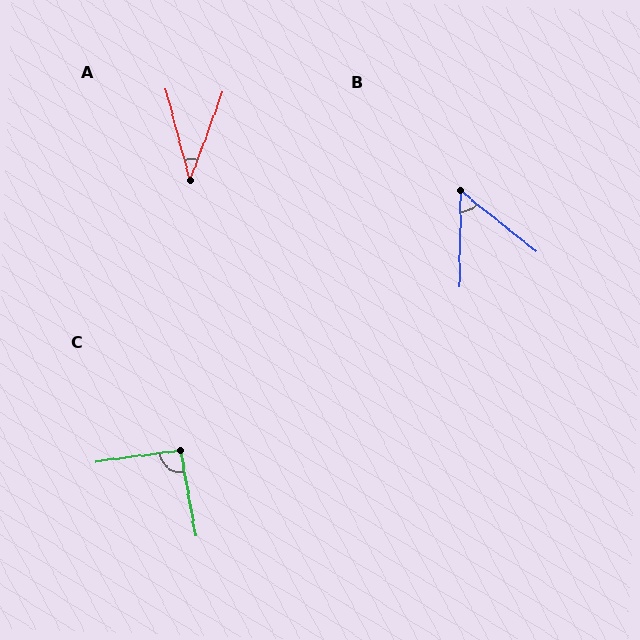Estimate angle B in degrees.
Approximately 52 degrees.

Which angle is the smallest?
A, at approximately 35 degrees.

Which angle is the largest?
C, at approximately 93 degrees.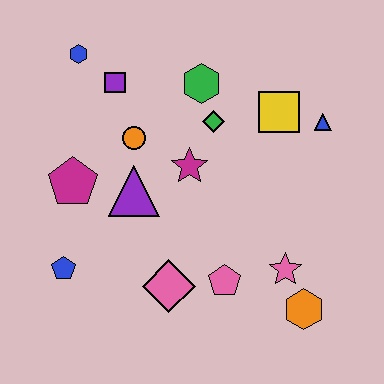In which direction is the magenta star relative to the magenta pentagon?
The magenta star is to the right of the magenta pentagon.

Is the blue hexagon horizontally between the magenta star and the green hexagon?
No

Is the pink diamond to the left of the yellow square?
Yes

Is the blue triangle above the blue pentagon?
Yes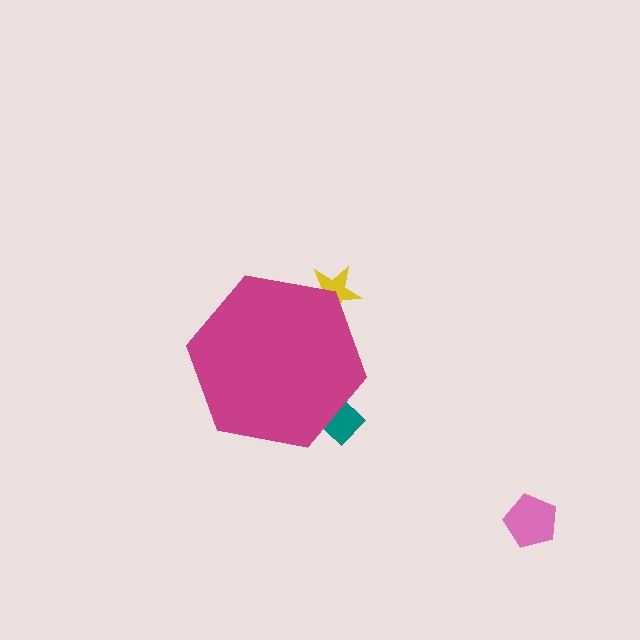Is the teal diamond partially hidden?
Yes, the teal diamond is partially hidden behind the magenta hexagon.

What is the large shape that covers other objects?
A magenta hexagon.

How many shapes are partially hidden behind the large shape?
2 shapes are partially hidden.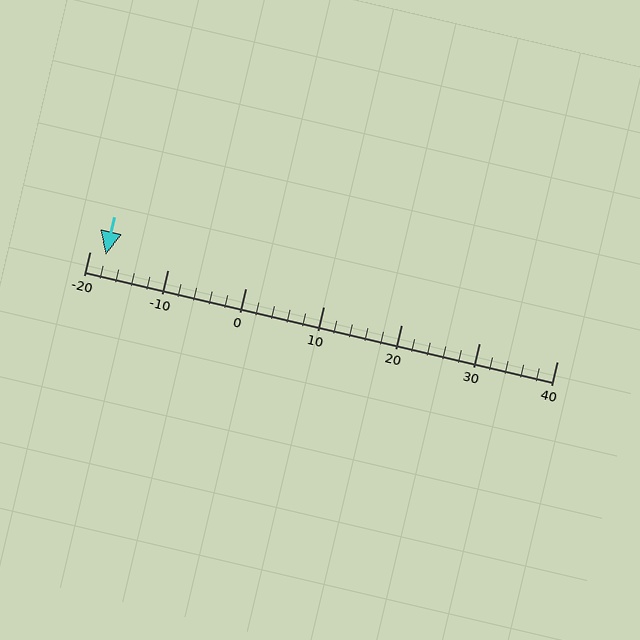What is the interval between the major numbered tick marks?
The major tick marks are spaced 10 units apart.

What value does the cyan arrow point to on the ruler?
The cyan arrow points to approximately -18.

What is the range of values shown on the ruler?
The ruler shows values from -20 to 40.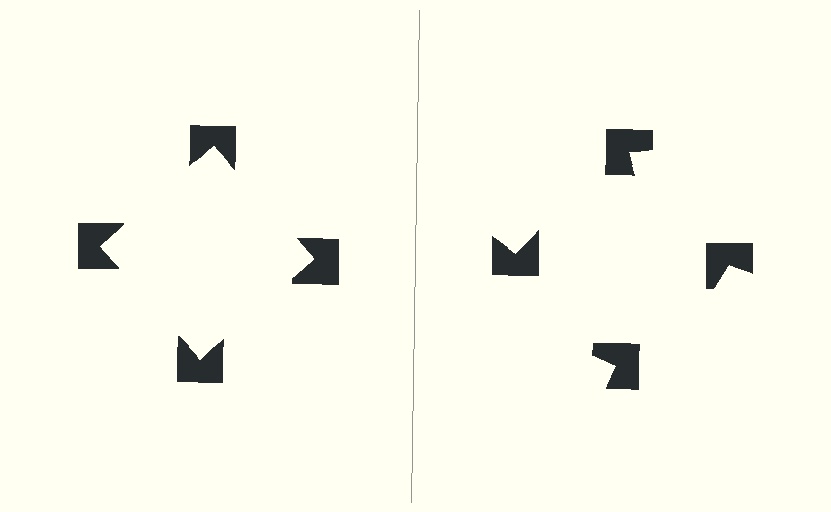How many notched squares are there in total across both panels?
8 — 4 on each side.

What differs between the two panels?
The notched squares are positioned identically on both sides; only the wedge orientations differ. On the left they align to a square; on the right they are misaligned.